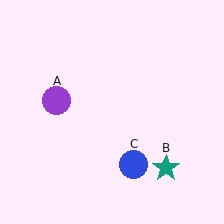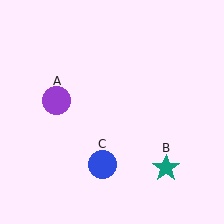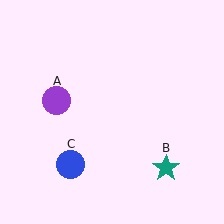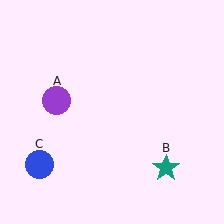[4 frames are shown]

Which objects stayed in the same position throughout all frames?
Purple circle (object A) and teal star (object B) remained stationary.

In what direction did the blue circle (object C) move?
The blue circle (object C) moved left.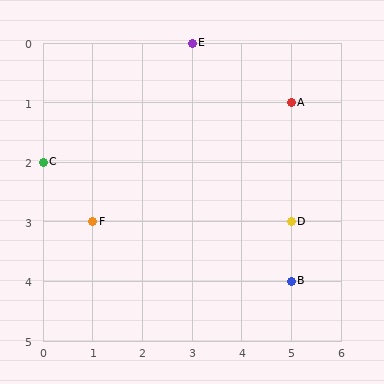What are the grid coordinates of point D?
Point D is at grid coordinates (5, 3).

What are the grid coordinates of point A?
Point A is at grid coordinates (5, 1).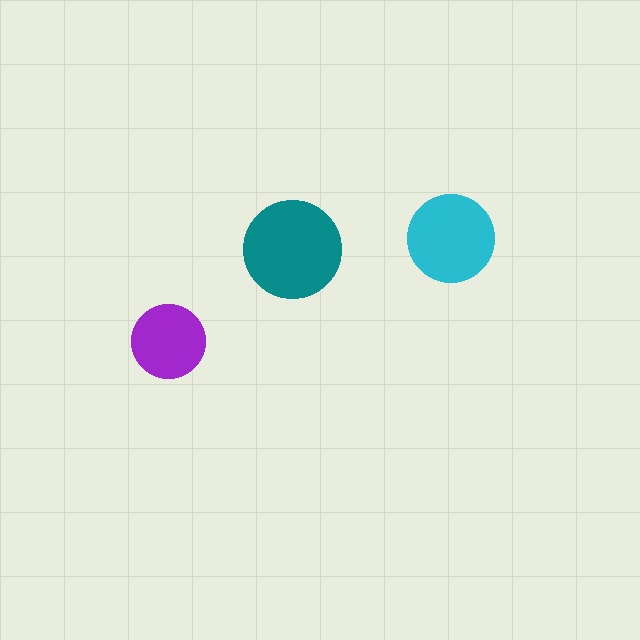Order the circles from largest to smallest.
the teal one, the cyan one, the purple one.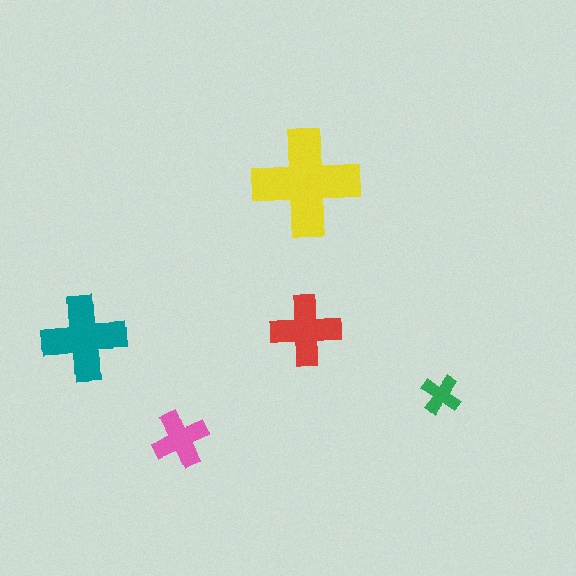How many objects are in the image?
There are 5 objects in the image.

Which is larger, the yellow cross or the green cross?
The yellow one.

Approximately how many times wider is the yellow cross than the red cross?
About 1.5 times wider.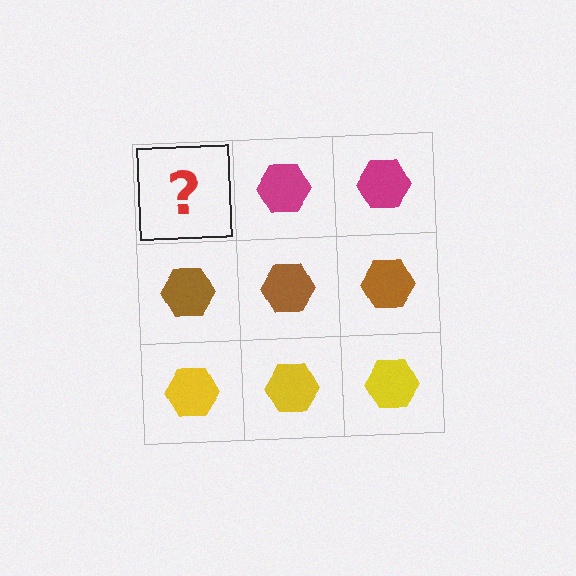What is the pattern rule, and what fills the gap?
The rule is that each row has a consistent color. The gap should be filled with a magenta hexagon.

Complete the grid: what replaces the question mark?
The question mark should be replaced with a magenta hexagon.